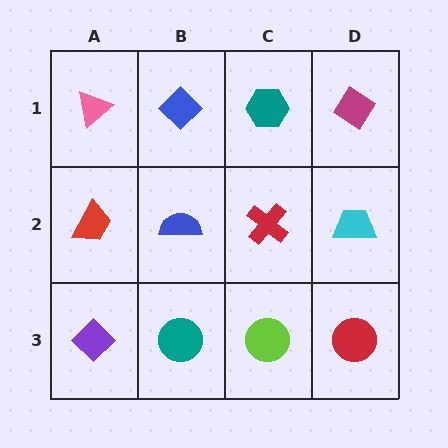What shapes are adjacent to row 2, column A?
A pink triangle (row 1, column A), a purple diamond (row 3, column A), a blue semicircle (row 2, column B).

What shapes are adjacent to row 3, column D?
A cyan trapezoid (row 2, column D), a lime circle (row 3, column C).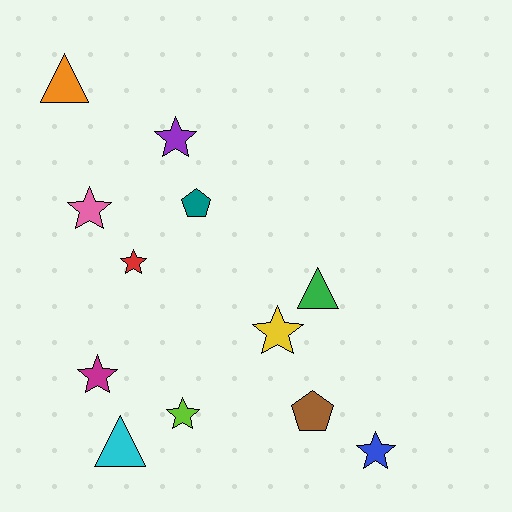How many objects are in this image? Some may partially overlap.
There are 12 objects.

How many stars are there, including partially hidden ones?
There are 7 stars.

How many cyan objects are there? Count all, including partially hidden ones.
There is 1 cyan object.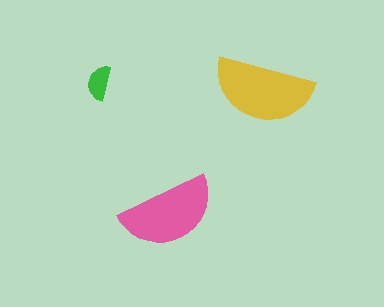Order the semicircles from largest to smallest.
the yellow one, the pink one, the green one.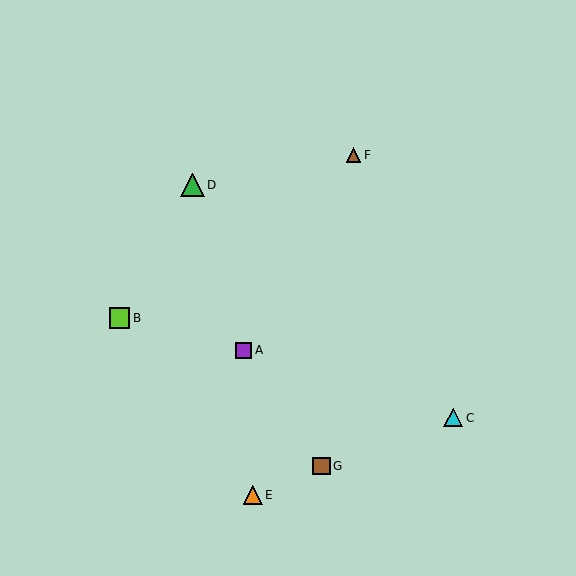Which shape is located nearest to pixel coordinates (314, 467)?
The brown square (labeled G) at (321, 466) is nearest to that location.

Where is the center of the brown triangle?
The center of the brown triangle is at (353, 155).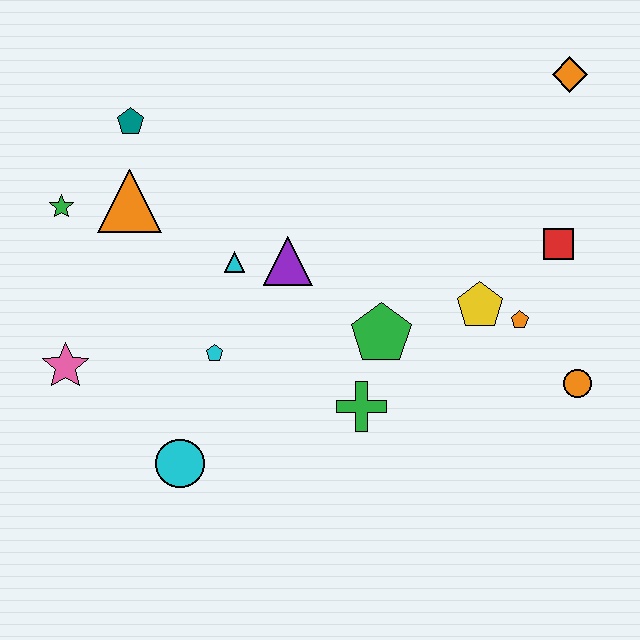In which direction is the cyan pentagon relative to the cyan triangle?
The cyan pentagon is below the cyan triangle.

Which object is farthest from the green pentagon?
The green star is farthest from the green pentagon.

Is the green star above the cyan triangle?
Yes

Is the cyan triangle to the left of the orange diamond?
Yes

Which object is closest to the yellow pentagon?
The orange pentagon is closest to the yellow pentagon.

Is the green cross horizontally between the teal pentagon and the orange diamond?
Yes